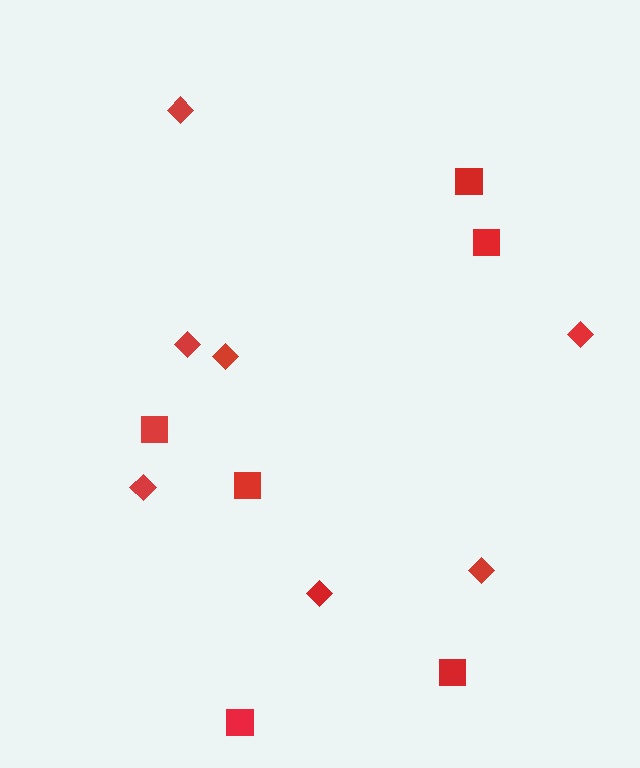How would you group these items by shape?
There are 2 groups: one group of squares (6) and one group of diamonds (7).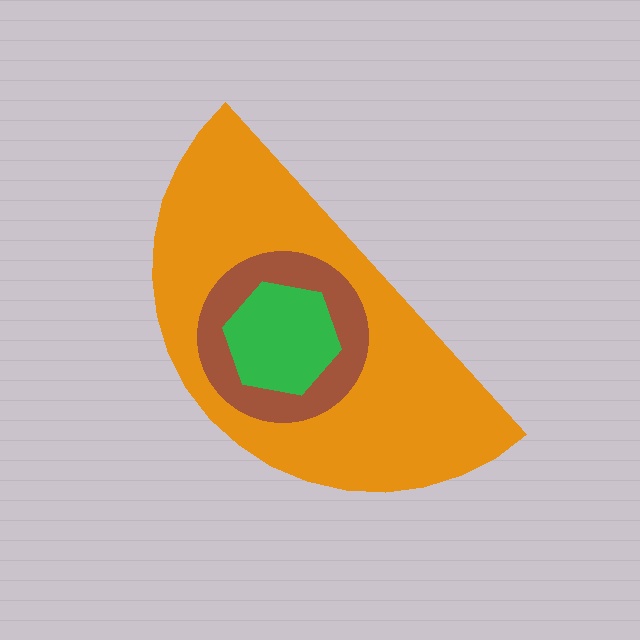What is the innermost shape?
The green hexagon.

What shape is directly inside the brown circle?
The green hexagon.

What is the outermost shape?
The orange semicircle.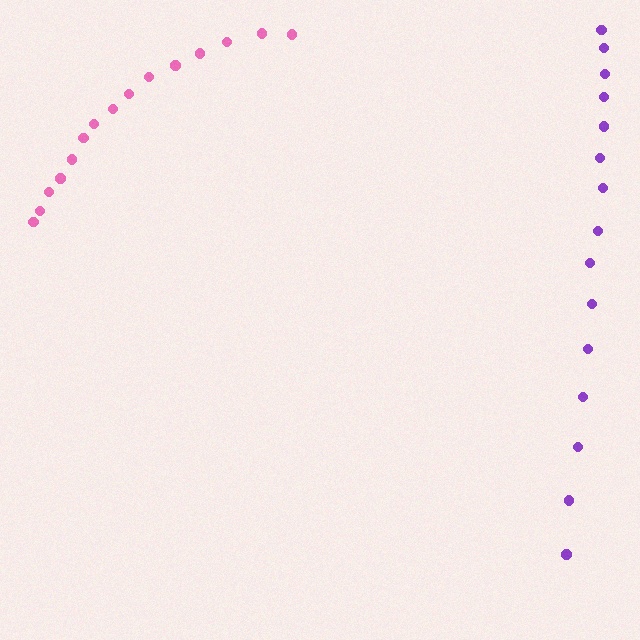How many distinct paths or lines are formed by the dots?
There are 2 distinct paths.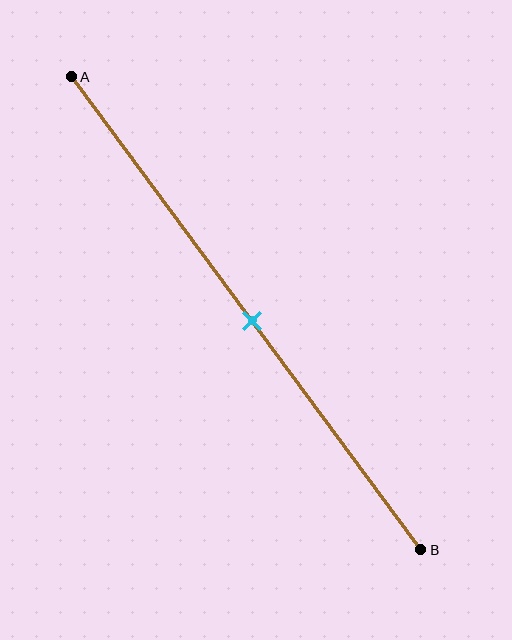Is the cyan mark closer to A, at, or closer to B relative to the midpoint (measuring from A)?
The cyan mark is approximately at the midpoint of segment AB.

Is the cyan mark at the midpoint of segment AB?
Yes, the mark is approximately at the midpoint.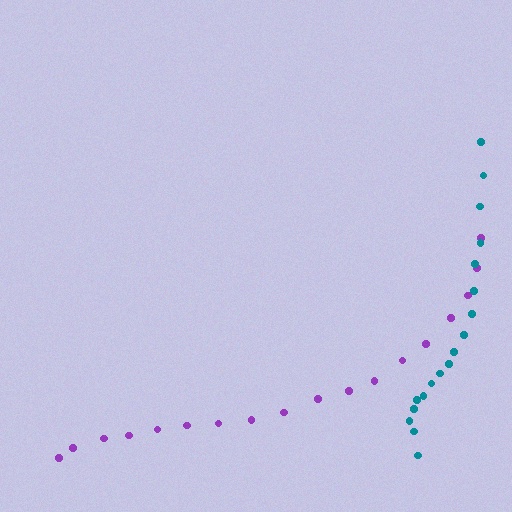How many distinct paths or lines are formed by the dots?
There are 2 distinct paths.